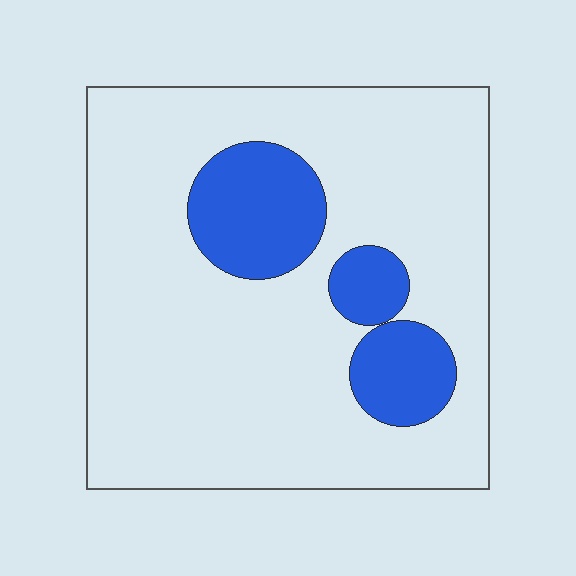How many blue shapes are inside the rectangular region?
3.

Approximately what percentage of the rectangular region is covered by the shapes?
Approximately 20%.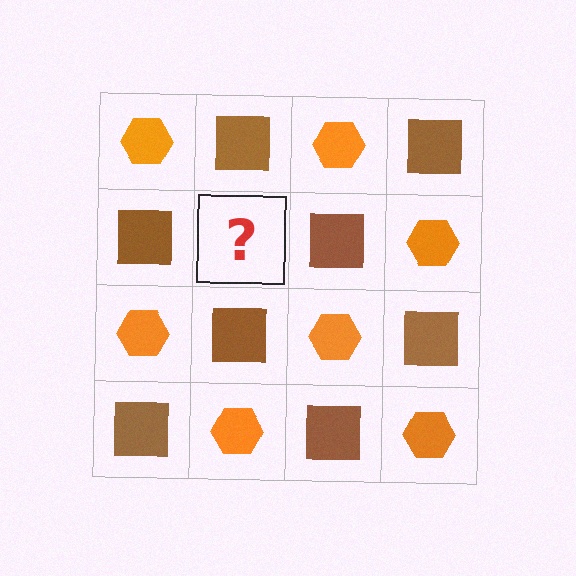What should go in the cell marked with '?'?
The missing cell should contain an orange hexagon.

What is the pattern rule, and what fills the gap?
The rule is that it alternates orange hexagon and brown square in a checkerboard pattern. The gap should be filled with an orange hexagon.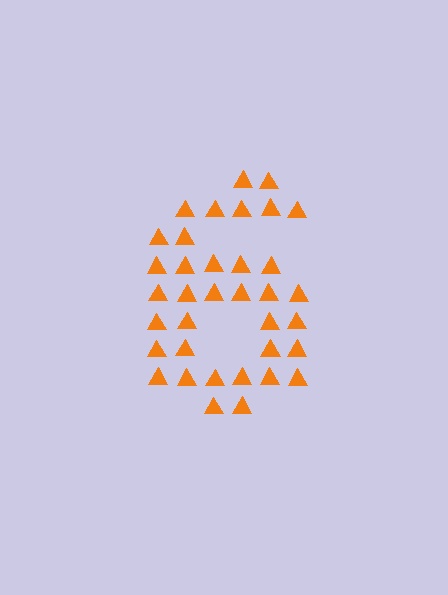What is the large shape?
The large shape is the digit 6.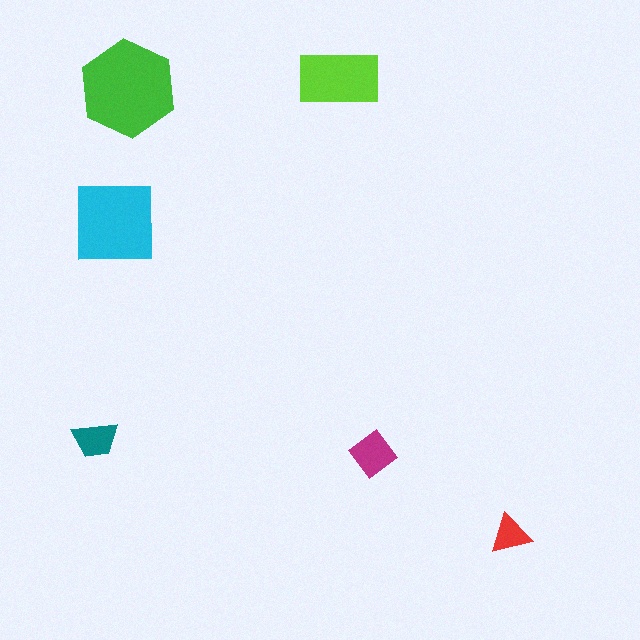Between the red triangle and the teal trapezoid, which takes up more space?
The teal trapezoid.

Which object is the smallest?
The red triangle.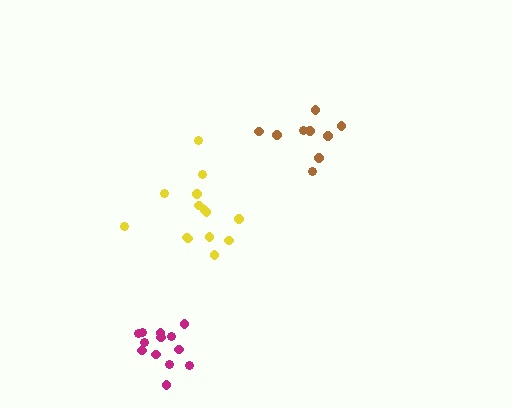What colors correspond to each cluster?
The clusters are colored: magenta, yellow, brown.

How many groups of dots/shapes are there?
There are 3 groups.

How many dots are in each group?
Group 1: 13 dots, Group 2: 14 dots, Group 3: 9 dots (36 total).